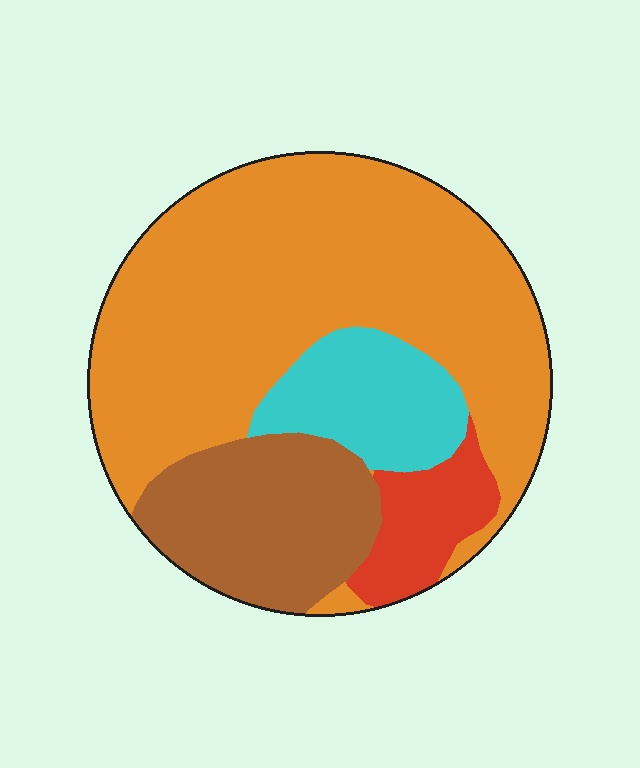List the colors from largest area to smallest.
From largest to smallest: orange, brown, cyan, red.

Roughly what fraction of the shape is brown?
Brown covers around 20% of the shape.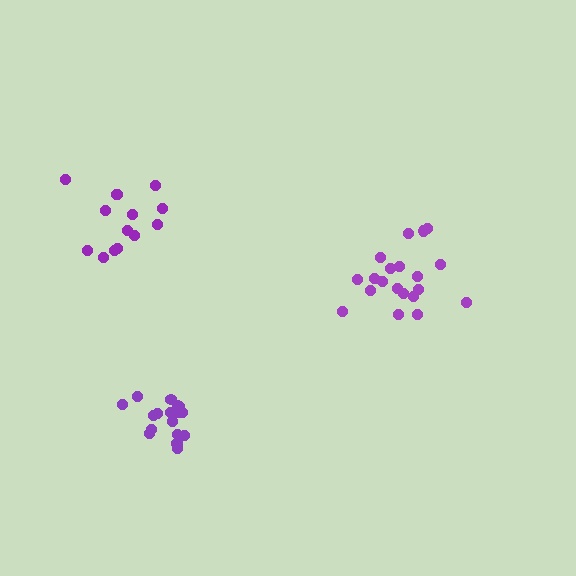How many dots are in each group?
Group 1: 20 dots, Group 2: 17 dots, Group 3: 14 dots (51 total).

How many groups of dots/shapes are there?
There are 3 groups.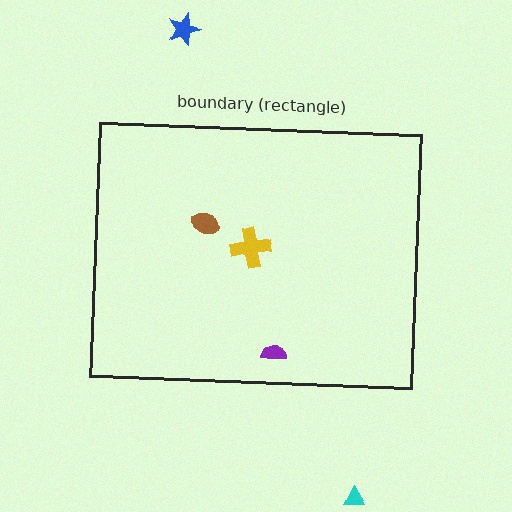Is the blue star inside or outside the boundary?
Outside.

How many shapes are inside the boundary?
3 inside, 2 outside.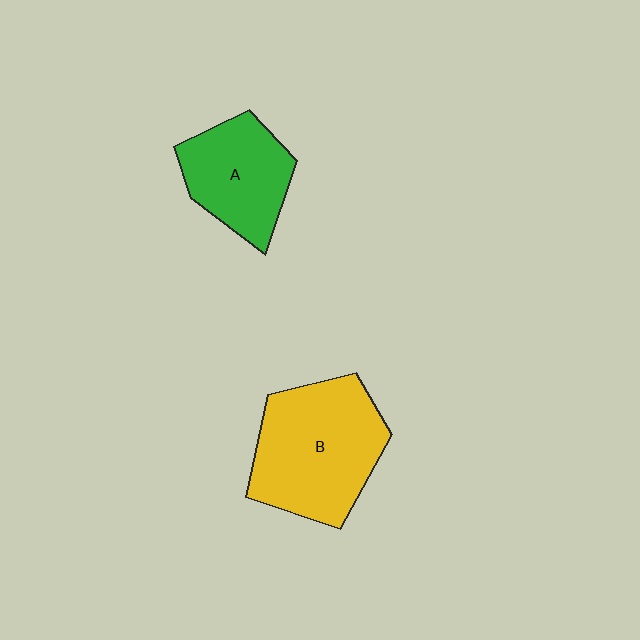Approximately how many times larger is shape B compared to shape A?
Approximately 1.5 times.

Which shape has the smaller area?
Shape A (green).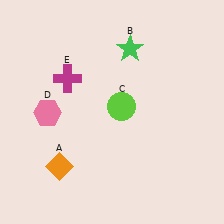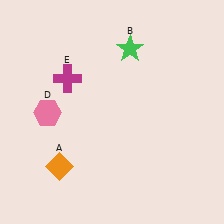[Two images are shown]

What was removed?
The lime circle (C) was removed in Image 2.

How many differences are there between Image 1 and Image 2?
There is 1 difference between the two images.